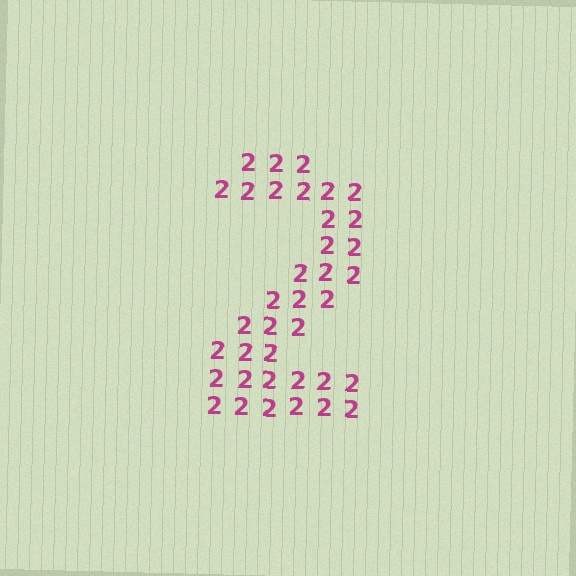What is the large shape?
The large shape is the digit 2.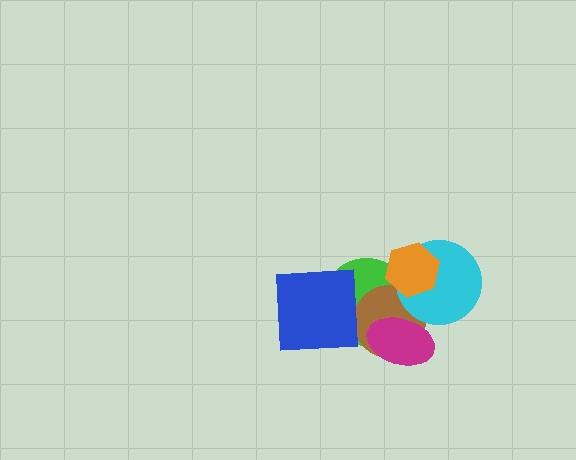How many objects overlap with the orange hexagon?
3 objects overlap with the orange hexagon.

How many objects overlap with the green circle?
5 objects overlap with the green circle.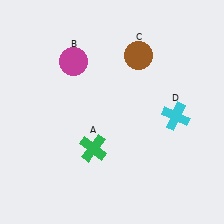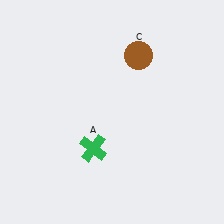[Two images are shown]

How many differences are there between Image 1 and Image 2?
There are 2 differences between the two images.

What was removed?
The magenta circle (B), the cyan cross (D) were removed in Image 2.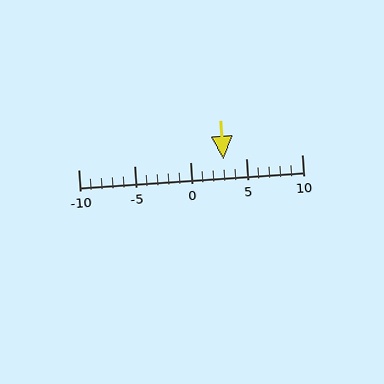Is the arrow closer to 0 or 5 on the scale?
The arrow is closer to 5.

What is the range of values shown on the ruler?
The ruler shows values from -10 to 10.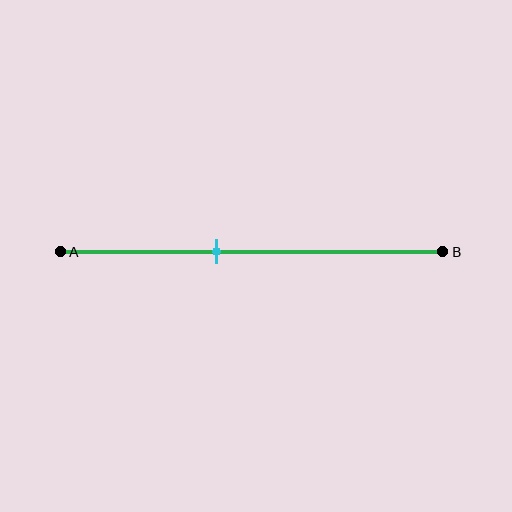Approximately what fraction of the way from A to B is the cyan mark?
The cyan mark is approximately 40% of the way from A to B.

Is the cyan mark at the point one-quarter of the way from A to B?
No, the mark is at about 40% from A, not at the 25% one-quarter point.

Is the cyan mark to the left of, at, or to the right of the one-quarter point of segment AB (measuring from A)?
The cyan mark is to the right of the one-quarter point of segment AB.